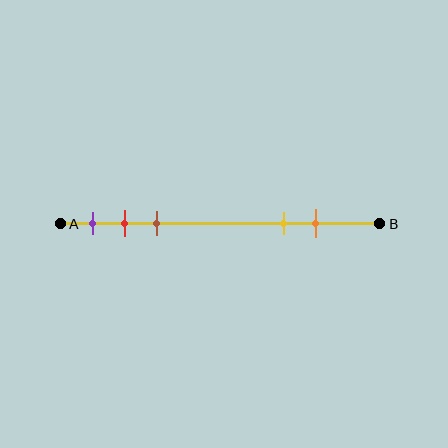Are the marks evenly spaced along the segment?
No, the marks are not evenly spaced.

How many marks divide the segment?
There are 5 marks dividing the segment.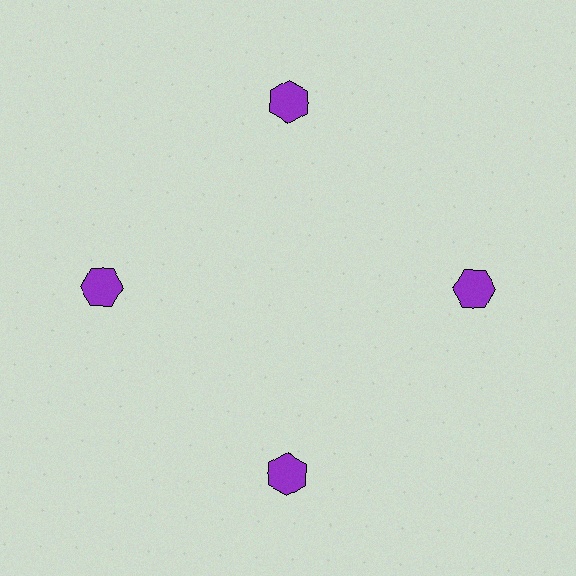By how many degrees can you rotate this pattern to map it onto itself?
The pattern maps onto itself every 90 degrees of rotation.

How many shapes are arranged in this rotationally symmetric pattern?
There are 4 shapes, arranged in 4 groups of 1.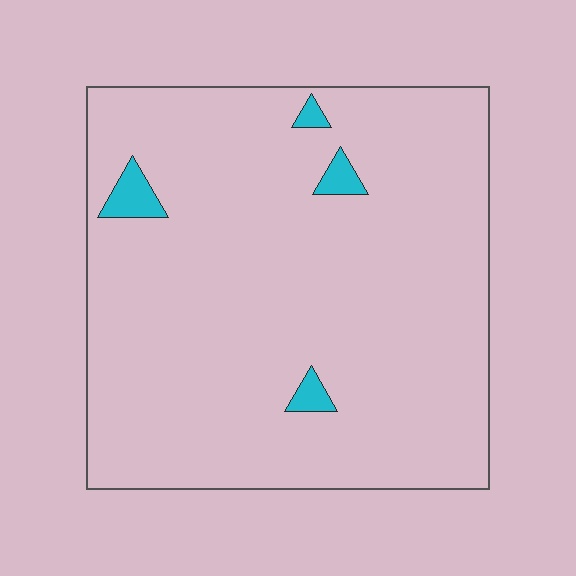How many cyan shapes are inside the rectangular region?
4.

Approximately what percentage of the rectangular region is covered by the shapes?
Approximately 5%.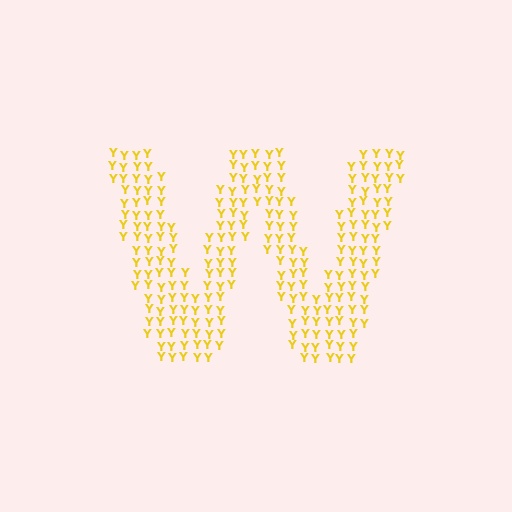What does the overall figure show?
The overall figure shows the letter W.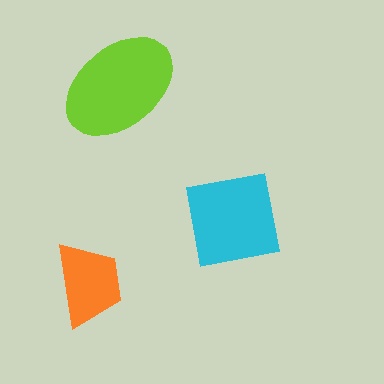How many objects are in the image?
There are 3 objects in the image.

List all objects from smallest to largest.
The orange trapezoid, the cyan square, the lime ellipse.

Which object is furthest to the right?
The cyan square is rightmost.